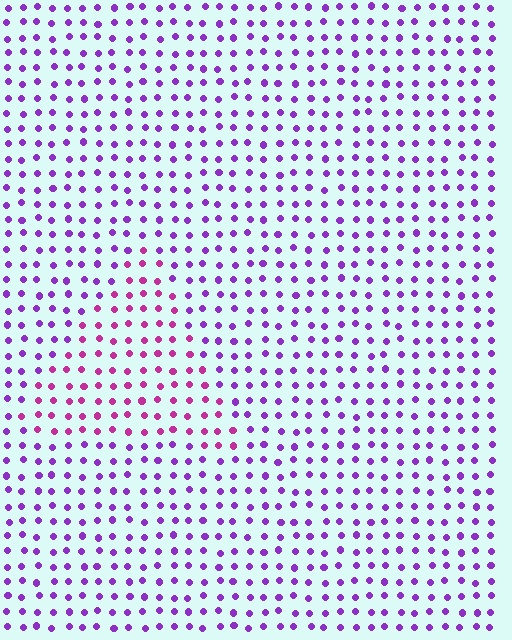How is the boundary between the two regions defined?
The boundary is defined purely by a slight shift in hue (about 39 degrees). Spacing, size, and orientation are identical on both sides.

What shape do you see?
I see a triangle.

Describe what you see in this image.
The image is filled with small purple elements in a uniform arrangement. A triangle-shaped region is visible where the elements are tinted to a slightly different hue, forming a subtle color boundary.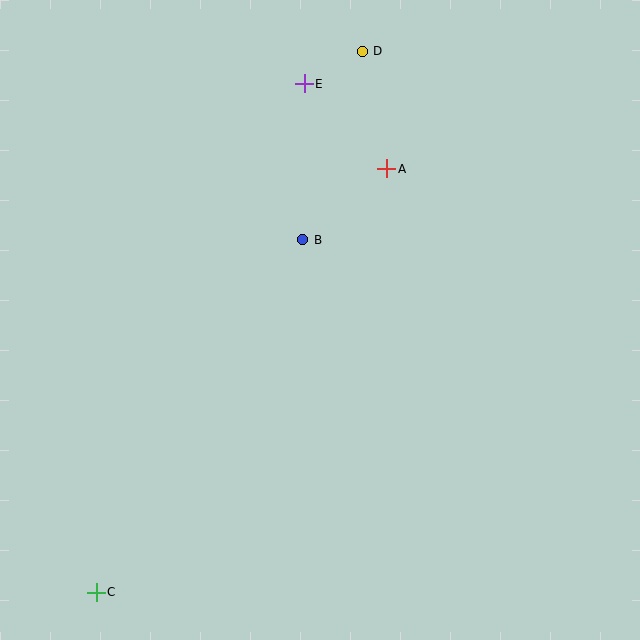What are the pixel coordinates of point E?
Point E is at (304, 84).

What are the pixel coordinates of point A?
Point A is at (387, 169).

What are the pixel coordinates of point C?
Point C is at (96, 592).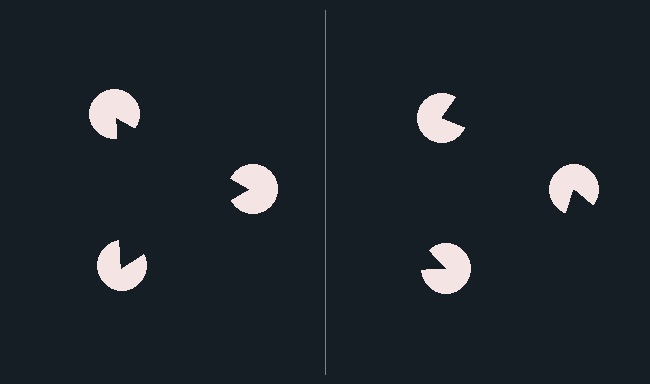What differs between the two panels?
The pac-man discs are positioned identically on both sides; only the wedge orientations differ. On the left they align to a triangle; on the right they are misaligned.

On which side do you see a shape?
An illusory triangle appears on the left side. On the right side the wedge cuts are rotated, so no coherent shape forms.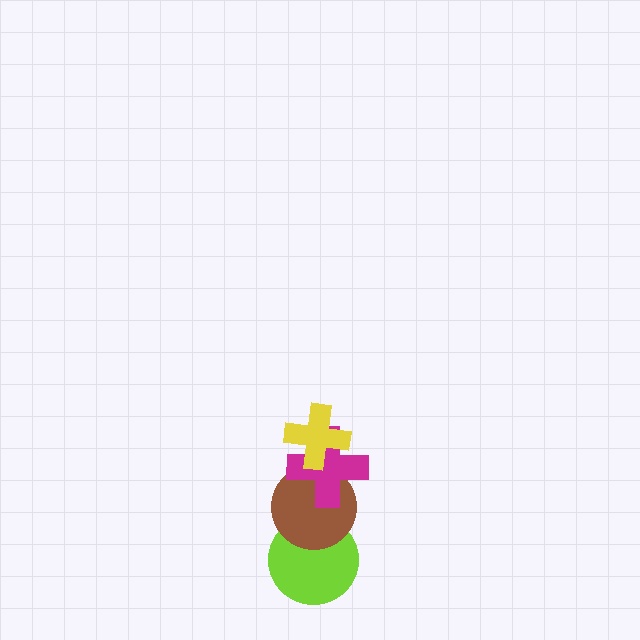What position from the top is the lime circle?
The lime circle is 4th from the top.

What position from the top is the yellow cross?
The yellow cross is 1st from the top.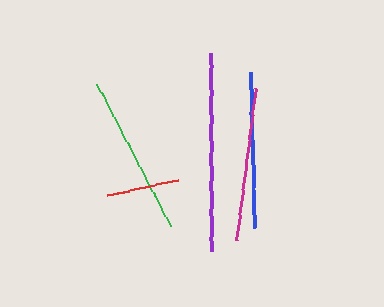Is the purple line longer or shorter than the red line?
The purple line is longer than the red line.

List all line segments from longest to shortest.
From longest to shortest: purple, green, blue, magenta, red.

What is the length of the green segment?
The green segment is approximately 160 pixels long.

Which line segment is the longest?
The purple line is the longest at approximately 199 pixels.